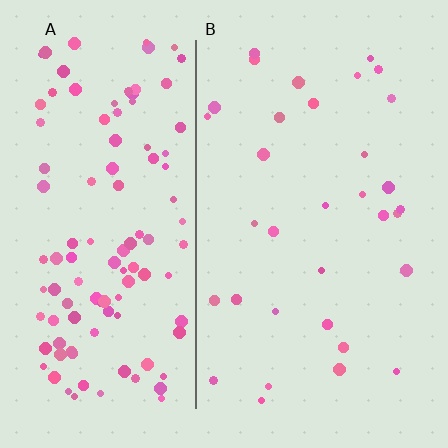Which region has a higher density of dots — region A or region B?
A (the left).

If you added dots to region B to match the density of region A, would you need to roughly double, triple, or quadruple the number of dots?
Approximately triple.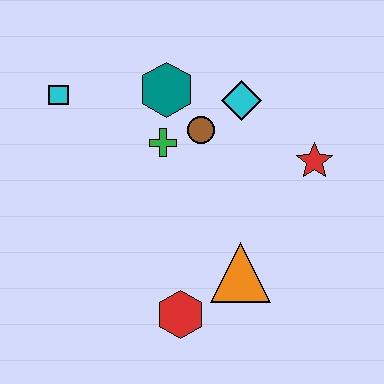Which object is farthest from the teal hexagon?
The red hexagon is farthest from the teal hexagon.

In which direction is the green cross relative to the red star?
The green cross is to the left of the red star.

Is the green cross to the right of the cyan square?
Yes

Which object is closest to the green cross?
The brown circle is closest to the green cross.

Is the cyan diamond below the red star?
No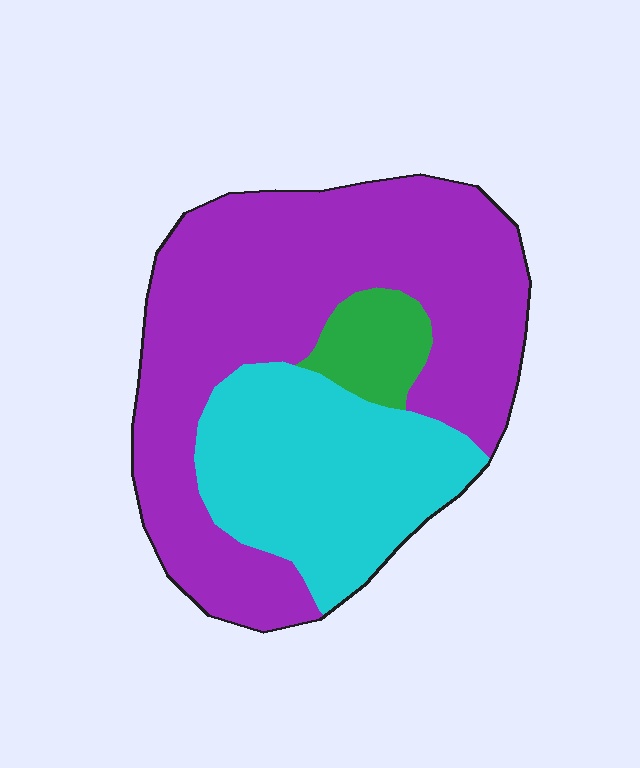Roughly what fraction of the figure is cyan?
Cyan covers 31% of the figure.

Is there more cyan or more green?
Cyan.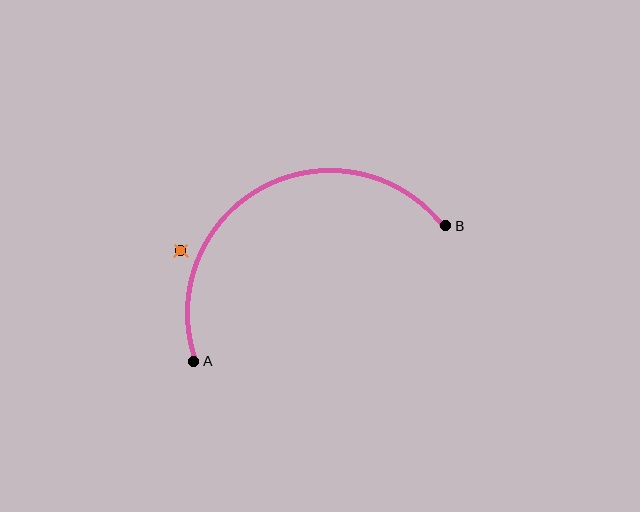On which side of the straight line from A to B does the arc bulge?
The arc bulges above the straight line connecting A and B.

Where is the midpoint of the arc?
The arc midpoint is the point on the curve farthest from the straight line joining A and B. It sits above that line.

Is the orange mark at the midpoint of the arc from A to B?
No — the orange mark does not lie on the arc at all. It sits slightly outside the curve.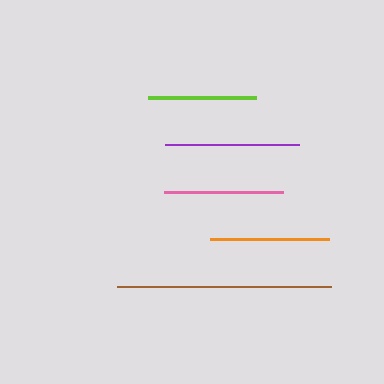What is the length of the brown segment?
The brown segment is approximately 215 pixels long.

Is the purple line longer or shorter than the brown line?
The brown line is longer than the purple line.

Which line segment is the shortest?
The lime line is the shortest at approximately 108 pixels.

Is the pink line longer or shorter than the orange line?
The pink line is longer than the orange line.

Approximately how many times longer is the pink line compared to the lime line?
The pink line is approximately 1.1 times the length of the lime line.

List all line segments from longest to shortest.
From longest to shortest: brown, purple, pink, orange, lime.